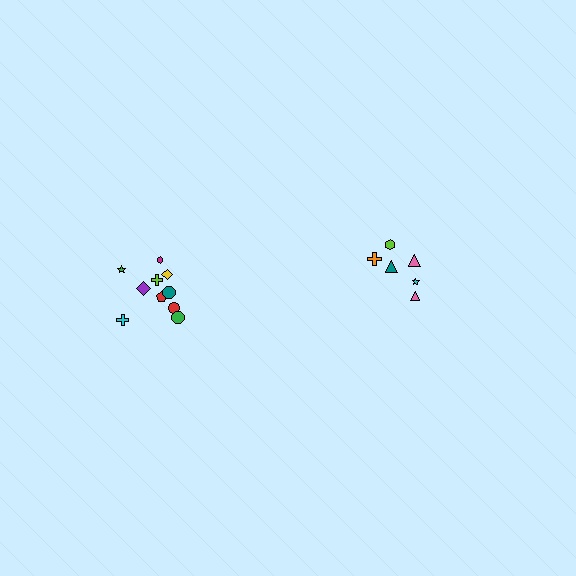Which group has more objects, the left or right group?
The left group.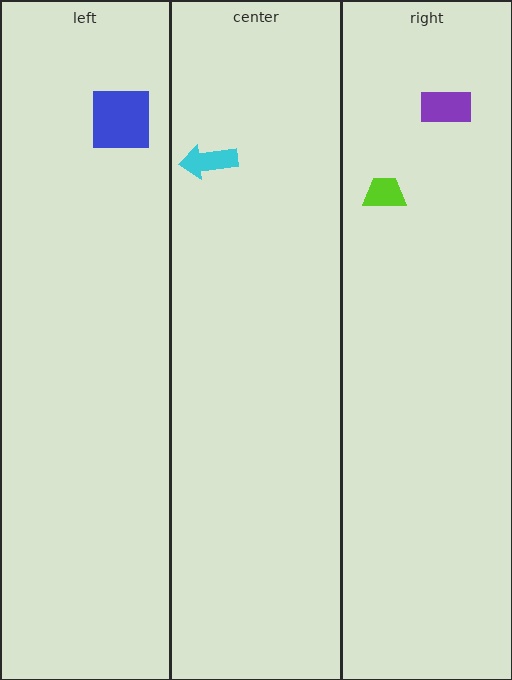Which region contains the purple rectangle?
The right region.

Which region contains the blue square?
The left region.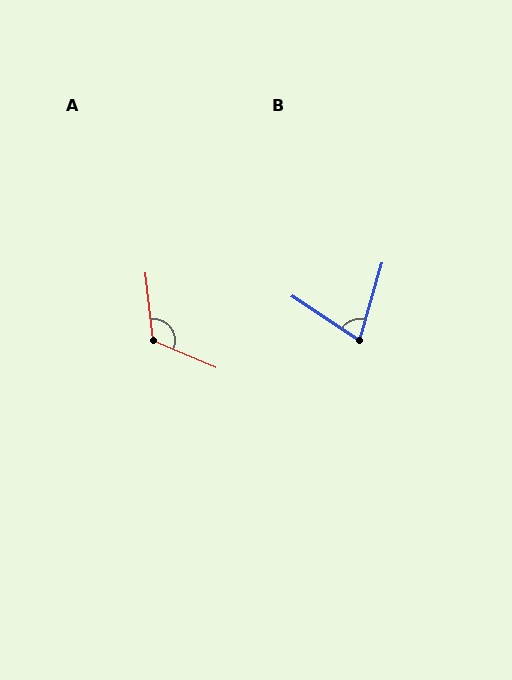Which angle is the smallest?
B, at approximately 72 degrees.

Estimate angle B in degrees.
Approximately 72 degrees.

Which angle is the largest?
A, at approximately 119 degrees.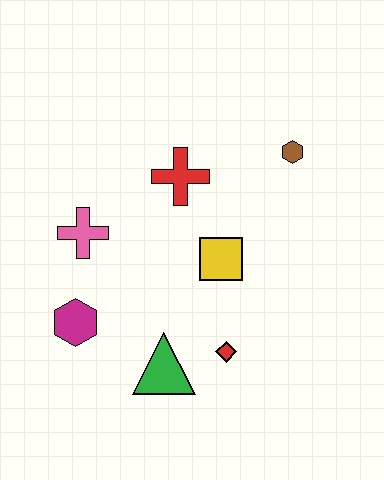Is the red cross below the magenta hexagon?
No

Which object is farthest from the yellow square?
The magenta hexagon is farthest from the yellow square.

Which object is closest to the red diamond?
The green triangle is closest to the red diamond.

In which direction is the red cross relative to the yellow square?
The red cross is above the yellow square.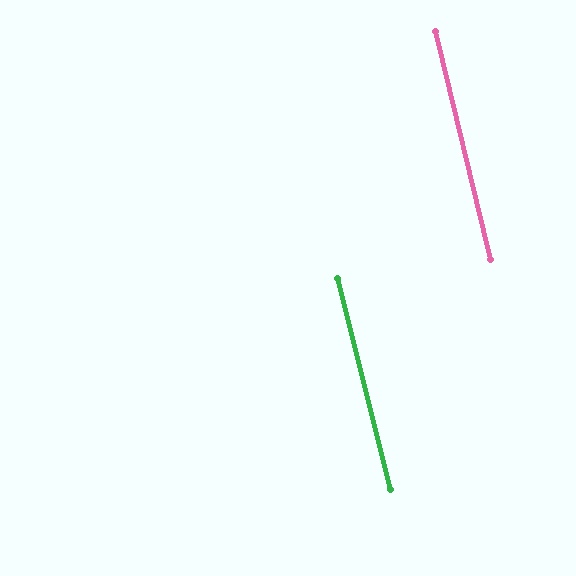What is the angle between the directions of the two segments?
Approximately 1 degree.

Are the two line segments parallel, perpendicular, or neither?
Parallel — their directions differ by only 0.7°.